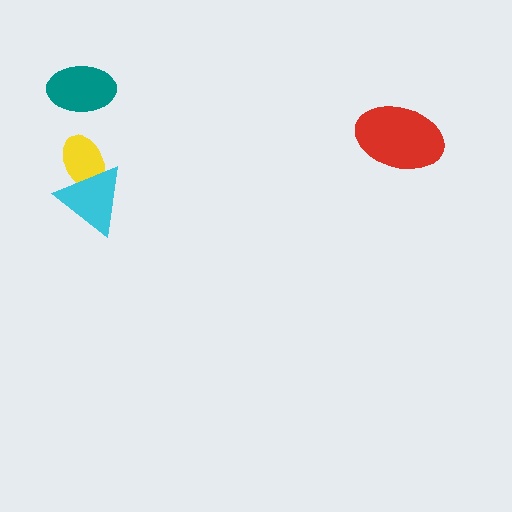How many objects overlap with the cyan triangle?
1 object overlaps with the cyan triangle.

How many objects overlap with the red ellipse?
0 objects overlap with the red ellipse.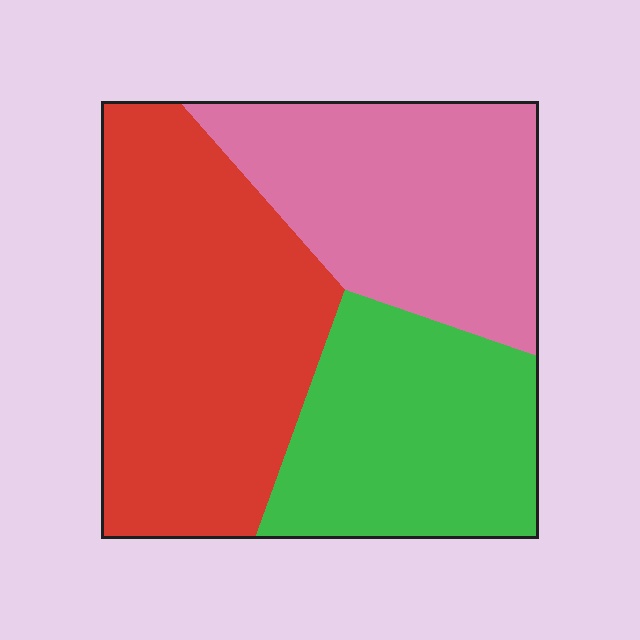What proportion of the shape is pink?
Pink covers 31% of the shape.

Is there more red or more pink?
Red.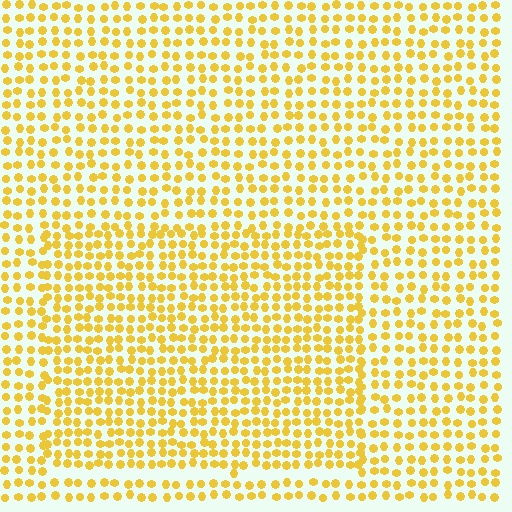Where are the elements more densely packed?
The elements are more densely packed inside the rectangle boundary.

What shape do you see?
I see a rectangle.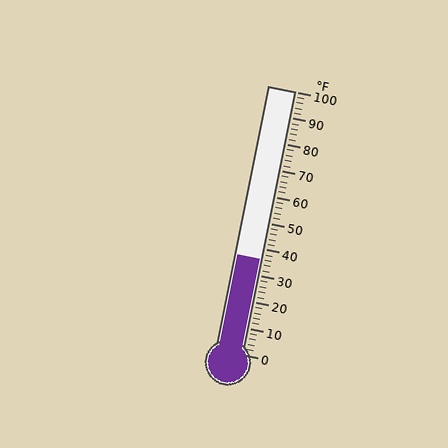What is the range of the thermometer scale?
The thermometer scale ranges from 0°F to 100°F.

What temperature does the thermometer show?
The thermometer shows approximately 36°F.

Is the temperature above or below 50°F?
The temperature is below 50°F.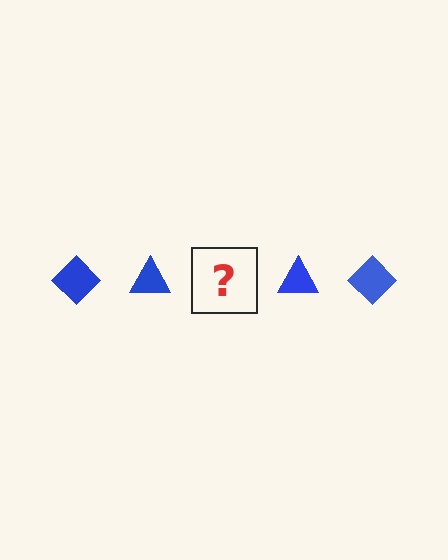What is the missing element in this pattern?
The missing element is a blue diamond.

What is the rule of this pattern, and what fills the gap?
The rule is that the pattern cycles through diamond, triangle shapes in blue. The gap should be filled with a blue diamond.